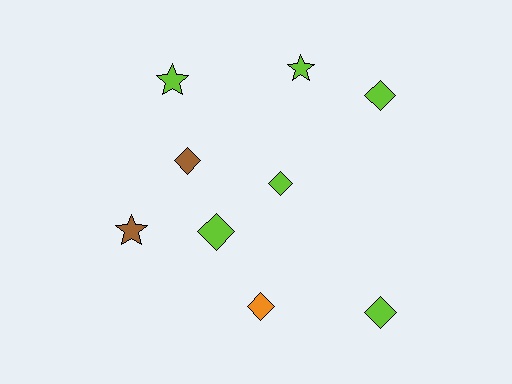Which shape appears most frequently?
Diamond, with 6 objects.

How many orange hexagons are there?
There are no orange hexagons.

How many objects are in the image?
There are 9 objects.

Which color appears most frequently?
Lime, with 6 objects.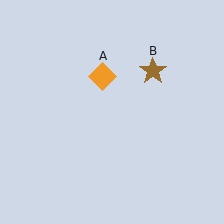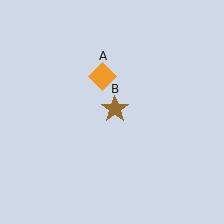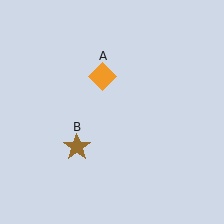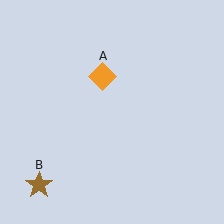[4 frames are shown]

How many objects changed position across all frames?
1 object changed position: brown star (object B).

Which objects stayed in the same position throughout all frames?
Orange diamond (object A) remained stationary.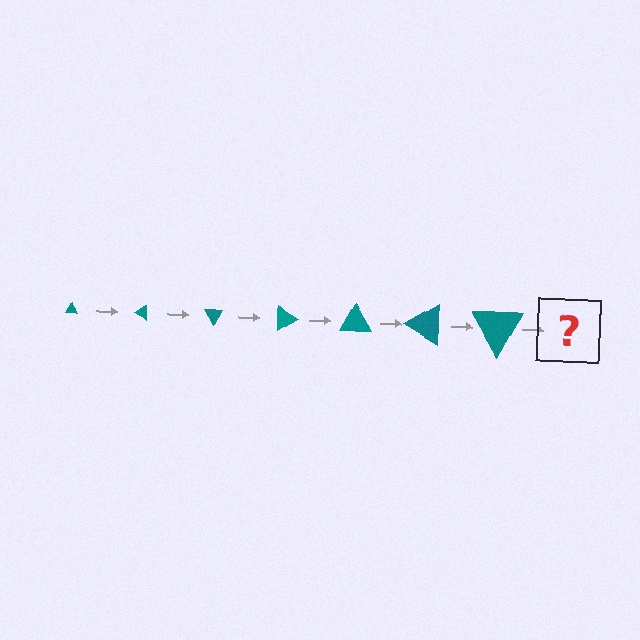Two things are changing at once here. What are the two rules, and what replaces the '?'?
The two rules are that the triangle grows larger each step and it rotates 30 degrees each step. The '?' should be a triangle, larger than the previous one and rotated 210 degrees from the start.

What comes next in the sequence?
The next element should be a triangle, larger than the previous one and rotated 210 degrees from the start.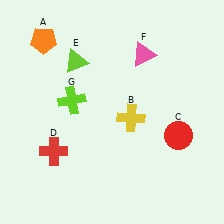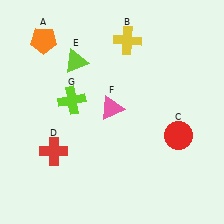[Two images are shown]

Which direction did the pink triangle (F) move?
The pink triangle (F) moved down.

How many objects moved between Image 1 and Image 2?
2 objects moved between the two images.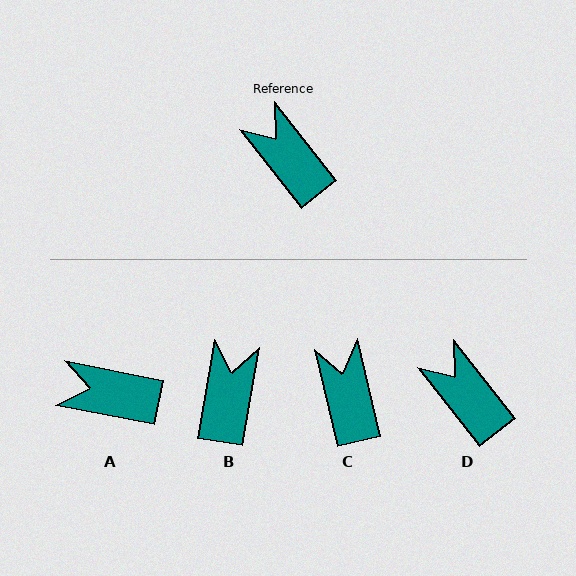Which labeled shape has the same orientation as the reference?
D.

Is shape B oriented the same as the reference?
No, it is off by about 48 degrees.